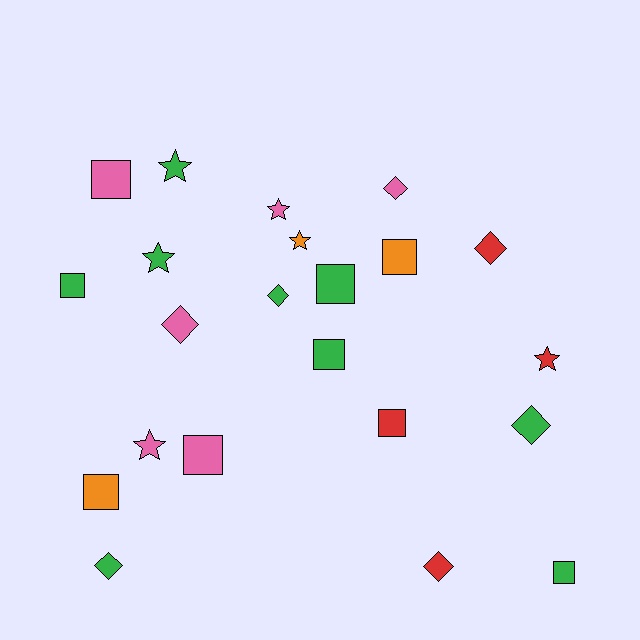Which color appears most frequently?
Green, with 9 objects.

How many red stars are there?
There is 1 red star.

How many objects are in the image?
There are 22 objects.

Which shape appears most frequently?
Square, with 9 objects.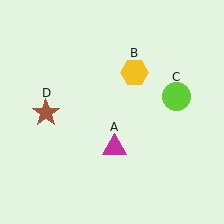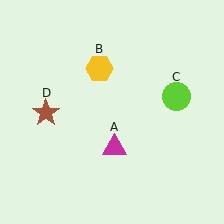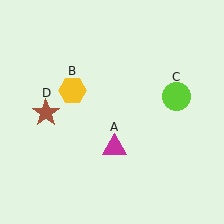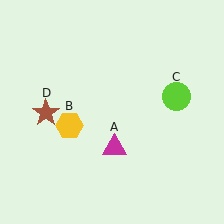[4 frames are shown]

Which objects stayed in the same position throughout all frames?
Magenta triangle (object A) and lime circle (object C) and brown star (object D) remained stationary.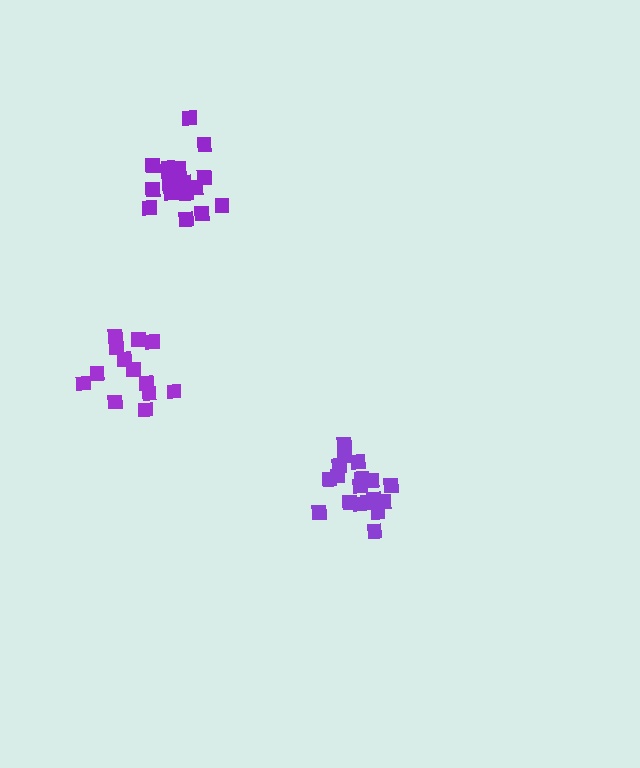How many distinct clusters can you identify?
There are 3 distinct clusters.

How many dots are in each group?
Group 1: 13 dots, Group 2: 19 dots, Group 3: 18 dots (50 total).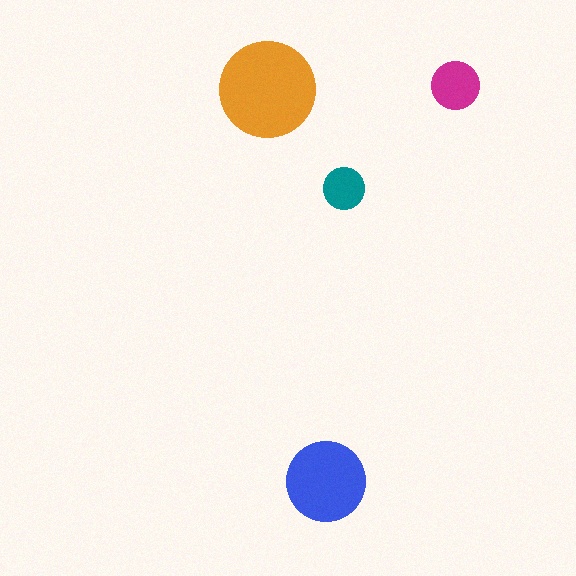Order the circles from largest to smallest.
the orange one, the blue one, the magenta one, the teal one.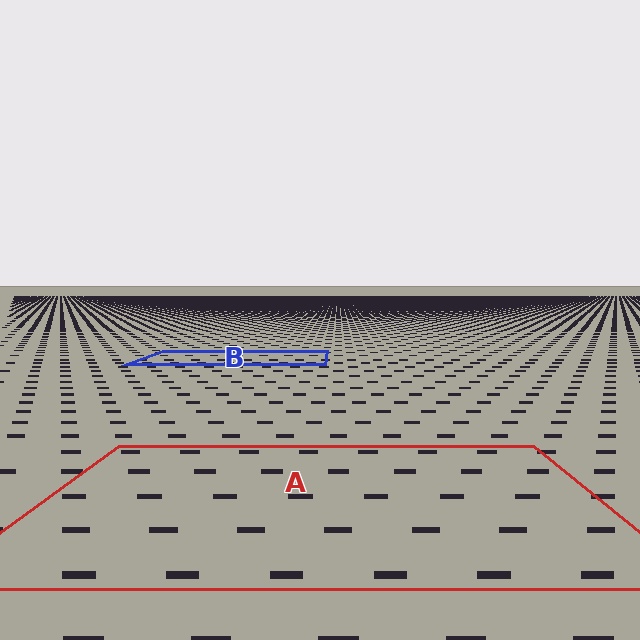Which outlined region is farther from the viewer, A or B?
Region B is farther from the viewer — the texture elements inside it appear smaller and more densely packed.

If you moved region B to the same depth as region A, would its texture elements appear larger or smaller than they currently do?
They would appear larger. At a closer depth, the same texture elements are projected at a bigger on-screen size.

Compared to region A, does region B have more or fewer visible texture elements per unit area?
Region B has more texture elements per unit area — they are packed more densely because it is farther away.